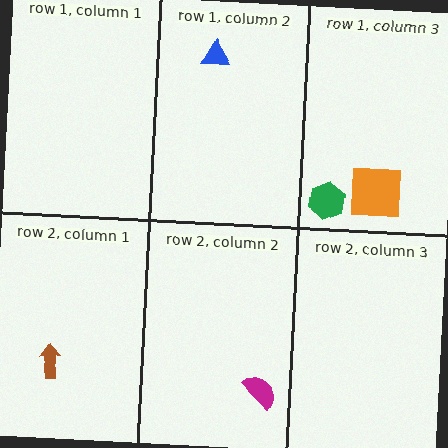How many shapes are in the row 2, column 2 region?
1.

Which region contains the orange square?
The row 1, column 3 region.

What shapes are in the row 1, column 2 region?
The blue triangle.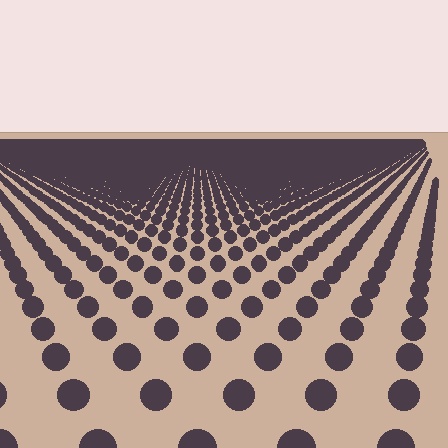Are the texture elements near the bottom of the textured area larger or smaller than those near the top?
Larger. Near the bottom, elements are closer to the viewer and appear at a bigger on-screen size.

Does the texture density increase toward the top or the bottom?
Density increases toward the top.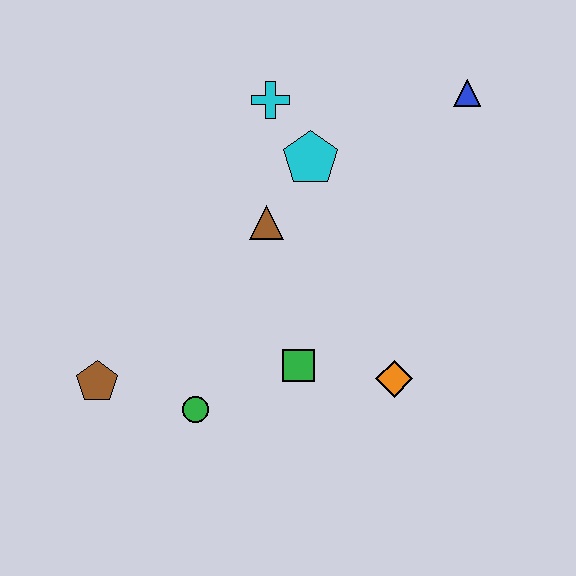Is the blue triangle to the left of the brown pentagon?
No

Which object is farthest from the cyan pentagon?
The brown pentagon is farthest from the cyan pentagon.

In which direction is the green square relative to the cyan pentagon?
The green square is below the cyan pentagon.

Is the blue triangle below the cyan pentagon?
No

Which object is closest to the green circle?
The brown pentagon is closest to the green circle.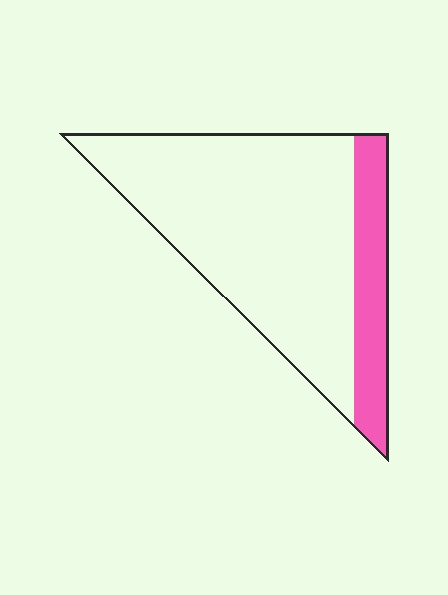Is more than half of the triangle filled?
No.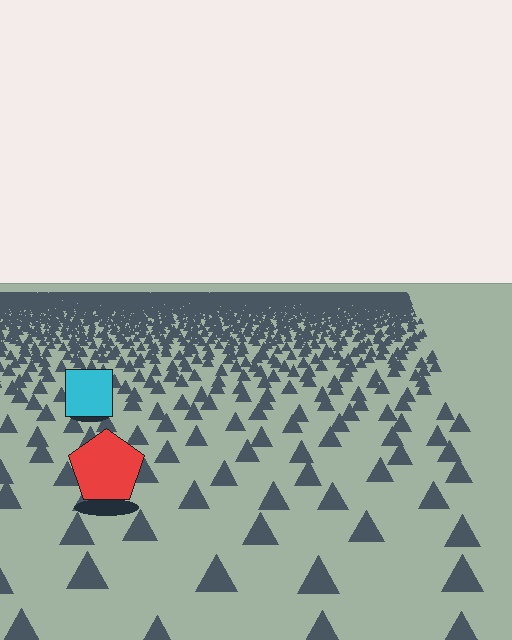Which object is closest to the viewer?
The red pentagon is closest. The texture marks near it are larger and more spread out.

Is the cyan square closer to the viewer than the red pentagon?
No. The red pentagon is closer — you can tell from the texture gradient: the ground texture is coarser near it.